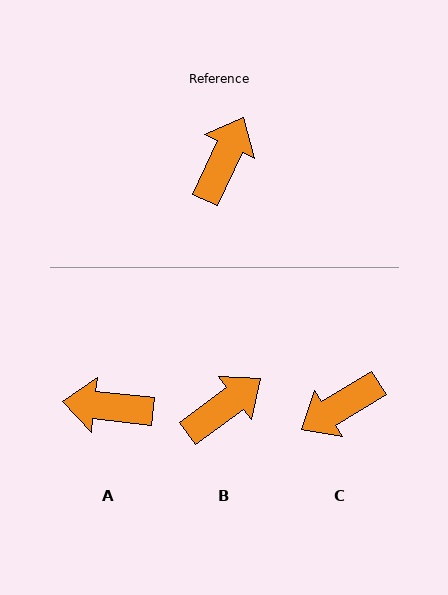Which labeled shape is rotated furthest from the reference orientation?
C, about 146 degrees away.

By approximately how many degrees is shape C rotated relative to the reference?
Approximately 146 degrees counter-clockwise.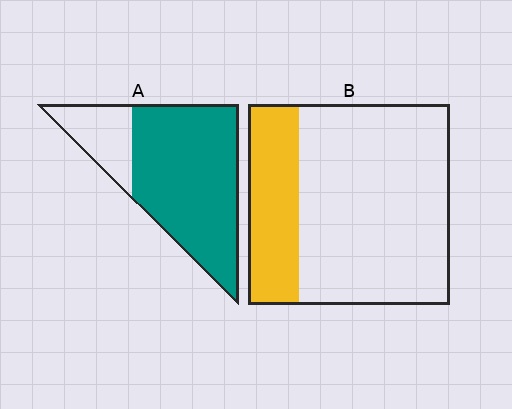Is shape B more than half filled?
No.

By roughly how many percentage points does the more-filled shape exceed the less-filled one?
By roughly 50 percentage points (A over B).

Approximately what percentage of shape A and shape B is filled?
A is approximately 80% and B is approximately 25%.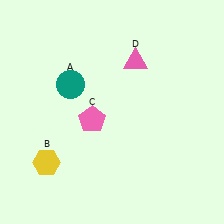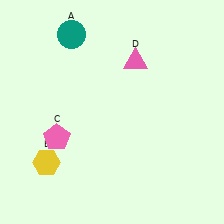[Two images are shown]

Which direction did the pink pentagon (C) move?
The pink pentagon (C) moved left.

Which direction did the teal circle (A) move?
The teal circle (A) moved up.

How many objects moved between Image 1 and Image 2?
2 objects moved between the two images.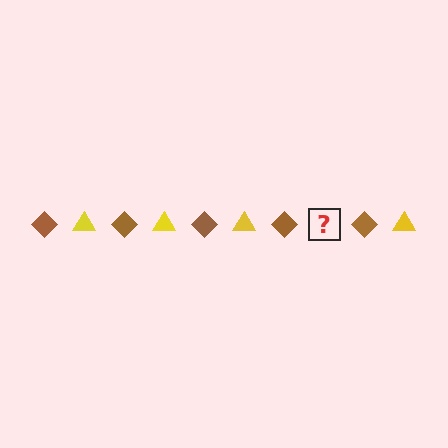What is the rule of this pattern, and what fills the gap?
The rule is that the pattern alternates between brown diamond and yellow triangle. The gap should be filled with a yellow triangle.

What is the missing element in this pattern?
The missing element is a yellow triangle.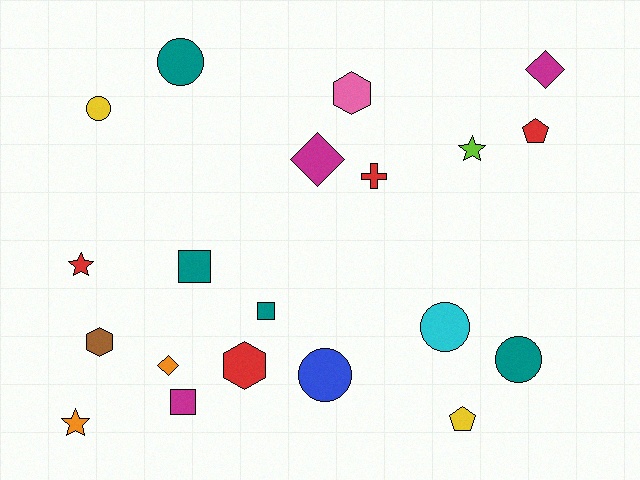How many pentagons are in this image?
There are 2 pentagons.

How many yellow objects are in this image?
There are 2 yellow objects.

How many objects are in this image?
There are 20 objects.